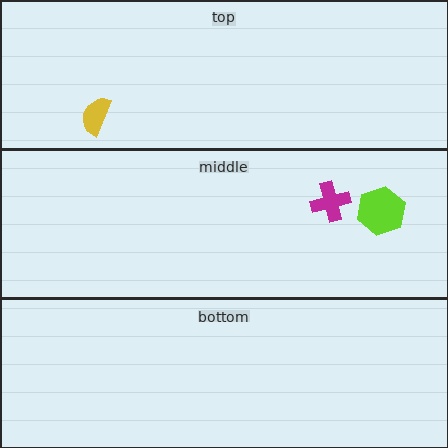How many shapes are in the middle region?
2.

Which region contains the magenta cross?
The middle region.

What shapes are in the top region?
The yellow semicircle.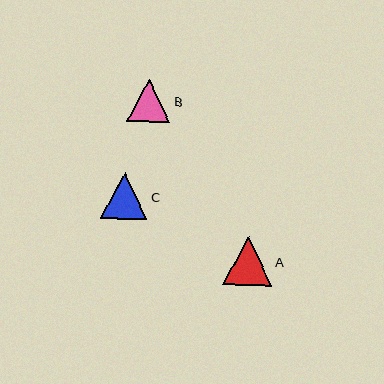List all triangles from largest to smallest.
From largest to smallest: A, C, B.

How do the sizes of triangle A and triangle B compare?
Triangle A and triangle B are approximately the same size.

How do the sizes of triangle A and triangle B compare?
Triangle A and triangle B are approximately the same size.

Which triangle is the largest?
Triangle A is the largest with a size of approximately 48 pixels.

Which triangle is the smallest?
Triangle B is the smallest with a size of approximately 44 pixels.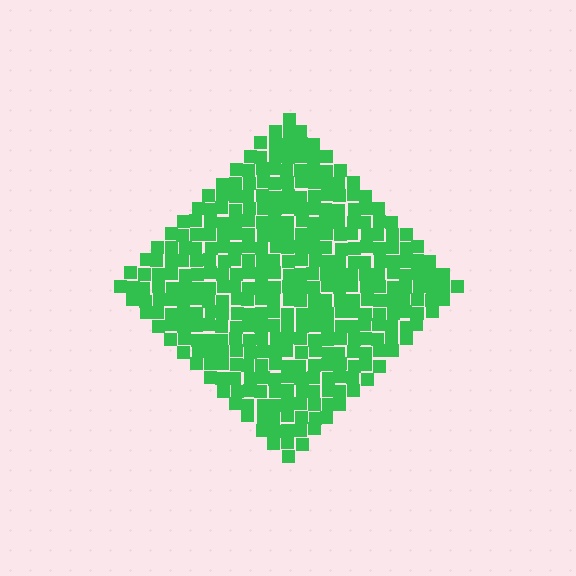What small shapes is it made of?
It is made of small squares.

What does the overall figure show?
The overall figure shows a diamond.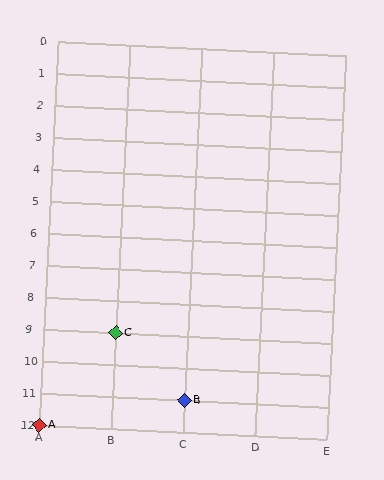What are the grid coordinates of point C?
Point C is at grid coordinates (B, 9).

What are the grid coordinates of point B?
Point B is at grid coordinates (C, 11).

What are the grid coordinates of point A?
Point A is at grid coordinates (A, 12).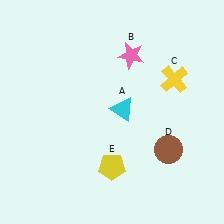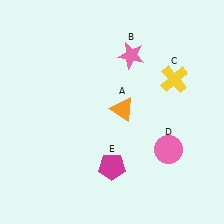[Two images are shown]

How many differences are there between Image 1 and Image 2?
There are 3 differences between the two images.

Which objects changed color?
A changed from cyan to orange. D changed from brown to pink. E changed from yellow to magenta.